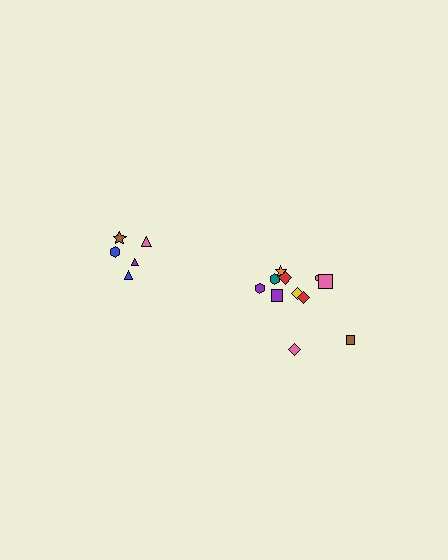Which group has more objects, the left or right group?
The right group.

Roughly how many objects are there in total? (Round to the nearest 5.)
Roughly 15 objects in total.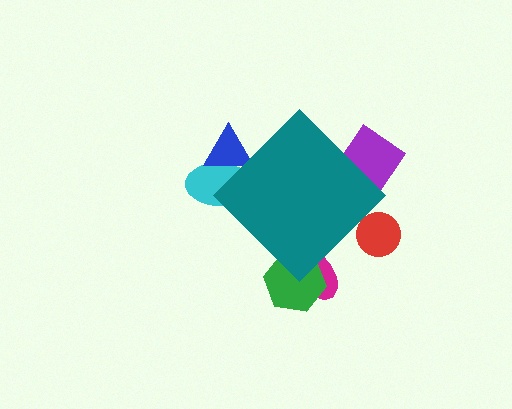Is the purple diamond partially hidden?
Yes, the purple diamond is partially hidden behind the teal diamond.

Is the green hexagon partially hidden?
Yes, the green hexagon is partially hidden behind the teal diamond.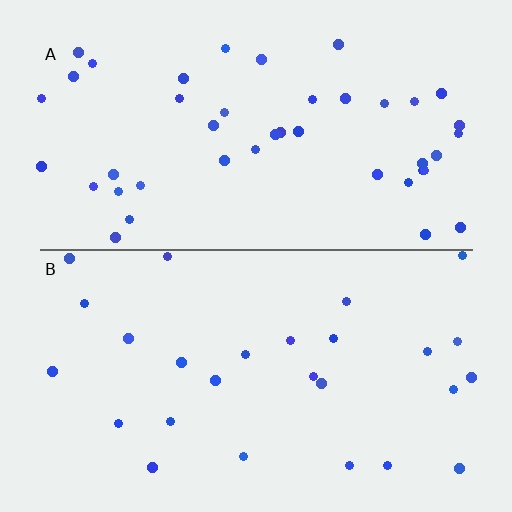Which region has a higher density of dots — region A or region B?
A (the top).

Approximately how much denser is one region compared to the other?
Approximately 1.6× — region A over region B.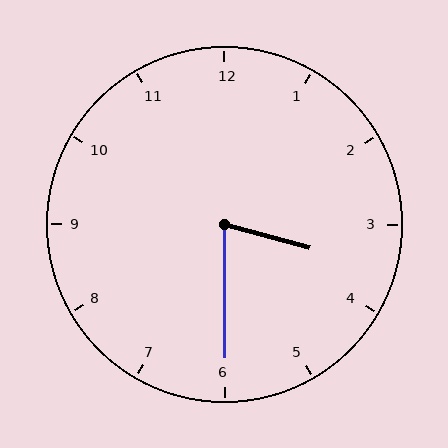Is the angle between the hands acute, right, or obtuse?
It is acute.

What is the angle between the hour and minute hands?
Approximately 75 degrees.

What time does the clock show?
3:30.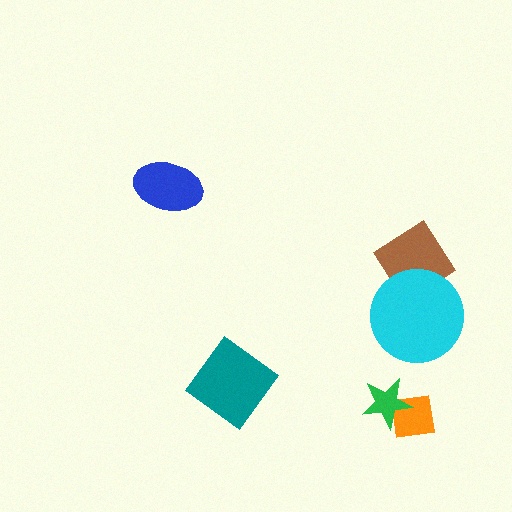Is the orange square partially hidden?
Yes, it is partially covered by another shape.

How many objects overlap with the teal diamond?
0 objects overlap with the teal diamond.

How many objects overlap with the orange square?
1 object overlaps with the orange square.